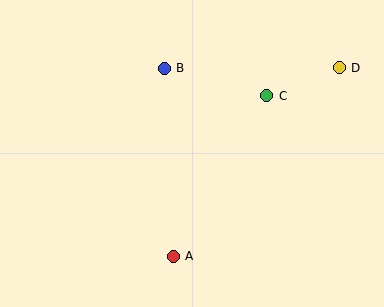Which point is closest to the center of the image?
Point B at (164, 68) is closest to the center.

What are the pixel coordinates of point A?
Point A is at (173, 256).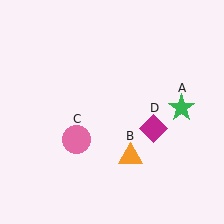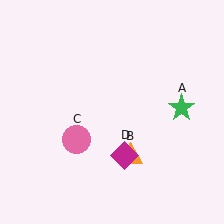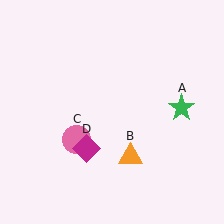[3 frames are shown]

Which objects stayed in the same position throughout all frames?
Green star (object A) and orange triangle (object B) and pink circle (object C) remained stationary.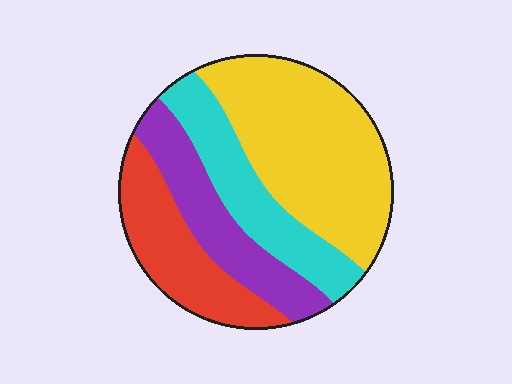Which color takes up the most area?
Yellow, at roughly 40%.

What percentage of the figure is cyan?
Cyan takes up about one fifth (1/5) of the figure.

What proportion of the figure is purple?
Purple takes up about one fifth (1/5) of the figure.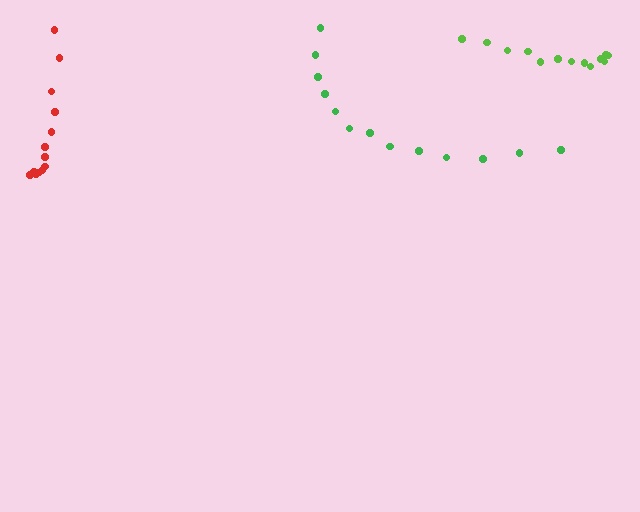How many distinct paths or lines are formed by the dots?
There are 3 distinct paths.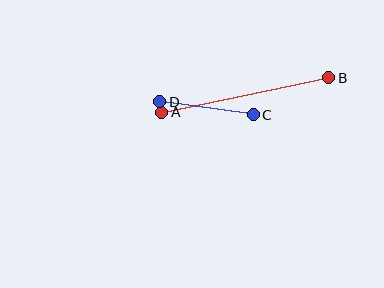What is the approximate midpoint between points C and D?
The midpoint is at approximately (207, 108) pixels.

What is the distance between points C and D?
The distance is approximately 94 pixels.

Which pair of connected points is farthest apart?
Points A and B are farthest apart.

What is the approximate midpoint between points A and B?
The midpoint is at approximately (245, 95) pixels.